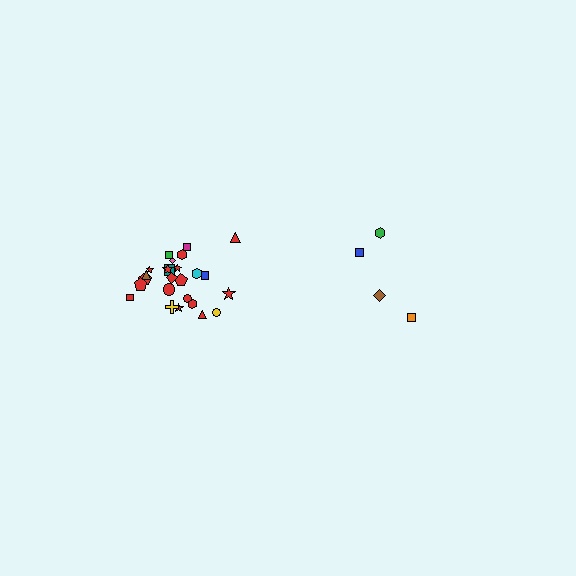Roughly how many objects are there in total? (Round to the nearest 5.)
Roughly 30 objects in total.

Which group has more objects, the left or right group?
The left group.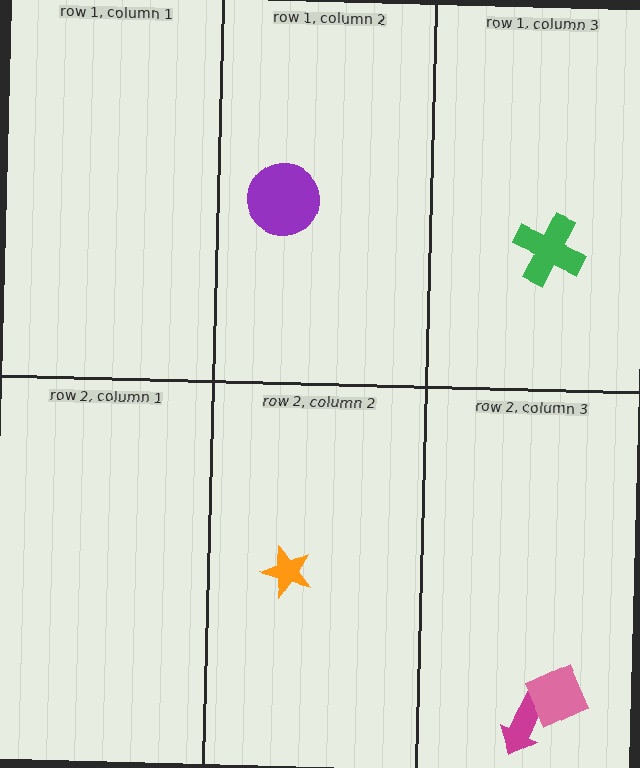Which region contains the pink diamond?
The row 2, column 3 region.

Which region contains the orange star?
The row 2, column 2 region.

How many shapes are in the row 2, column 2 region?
1.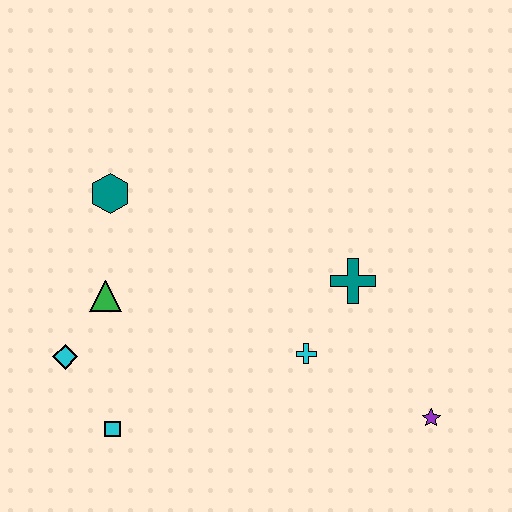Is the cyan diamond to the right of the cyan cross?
No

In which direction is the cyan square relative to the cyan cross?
The cyan square is to the left of the cyan cross.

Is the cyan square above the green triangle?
No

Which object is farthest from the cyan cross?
The teal hexagon is farthest from the cyan cross.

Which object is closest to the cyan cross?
The teal cross is closest to the cyan cross.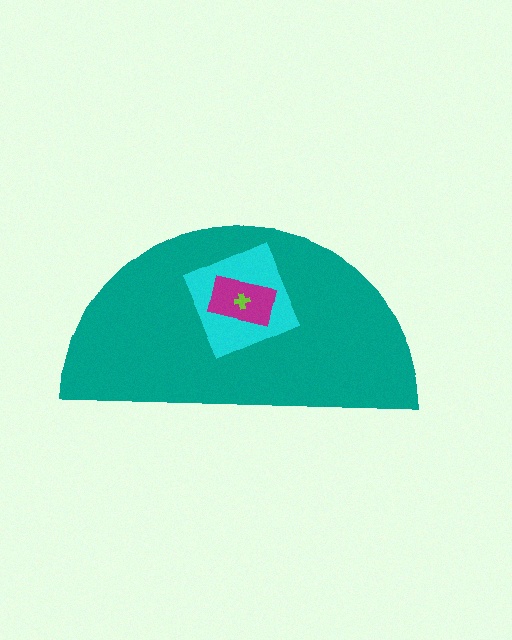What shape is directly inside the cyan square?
The magenta rectangle.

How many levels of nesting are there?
4.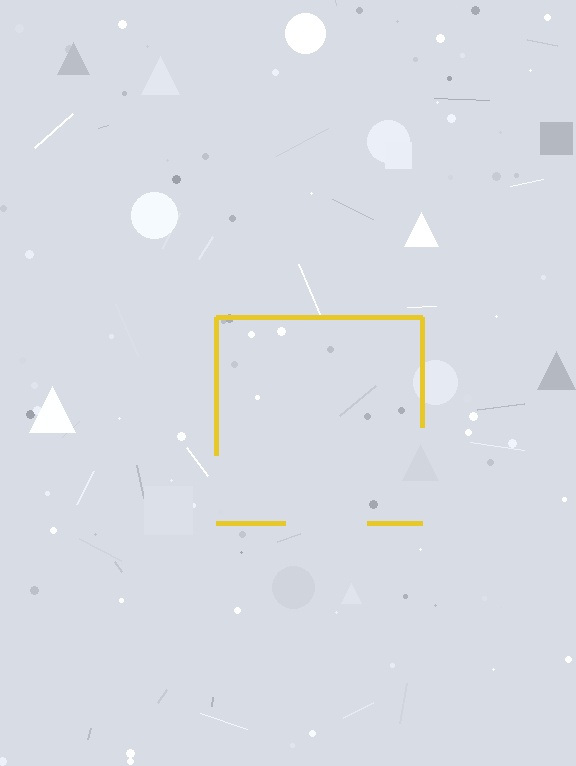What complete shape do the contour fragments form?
The contour fragments form a square.